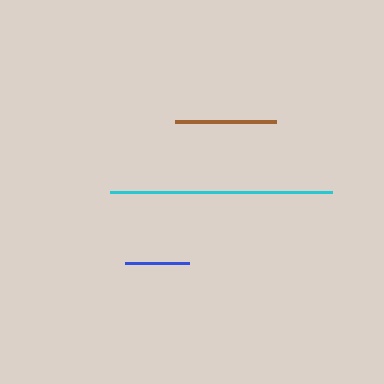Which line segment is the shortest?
The blue line is the shortest at approximately 64 pixels.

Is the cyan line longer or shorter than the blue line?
The cyan line is longer than the blue line.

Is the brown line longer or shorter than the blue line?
The brown line is longer than the blue line.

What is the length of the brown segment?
The brown segment is approximately 101 pixels long.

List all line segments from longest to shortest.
From longest to shortest: cyan, brown, blue.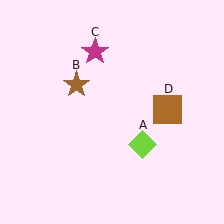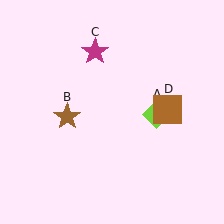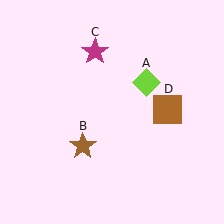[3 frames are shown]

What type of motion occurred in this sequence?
The lime diamond (object A), brown star (object B) rotated counterclockwise around the center of the scene.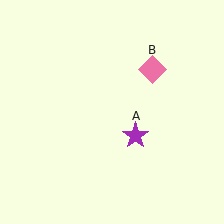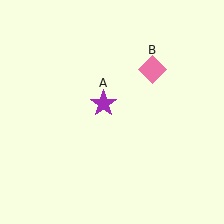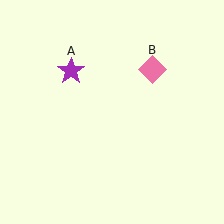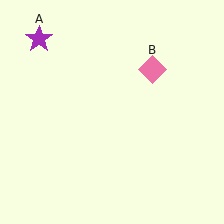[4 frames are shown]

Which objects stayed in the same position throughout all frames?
Pink diamond (object B) remained stationary.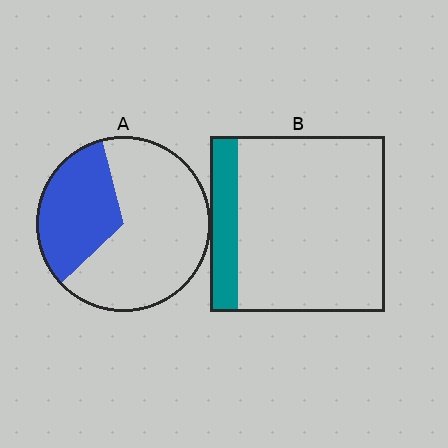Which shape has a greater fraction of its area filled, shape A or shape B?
Shape A.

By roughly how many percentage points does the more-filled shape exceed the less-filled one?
By roughly 15 percentage points (A over B).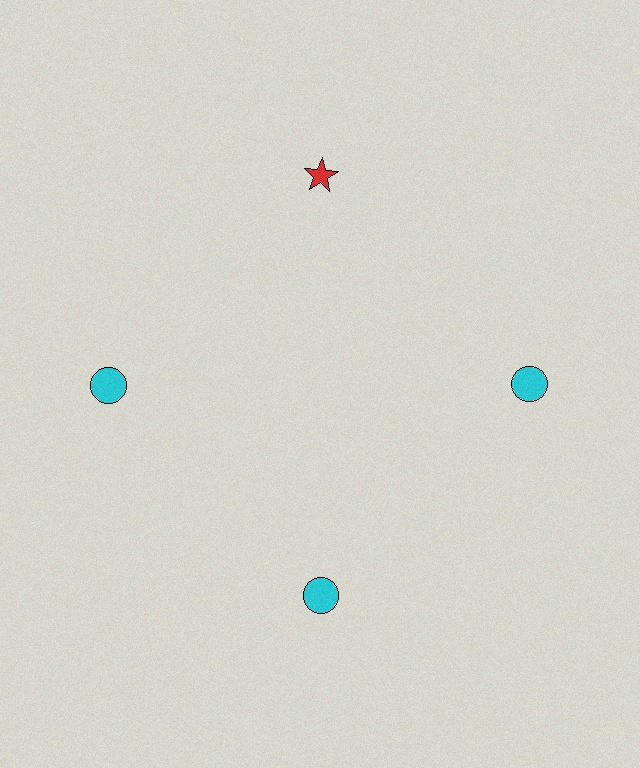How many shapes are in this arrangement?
There are 4 shapes arranged in a ring pattern.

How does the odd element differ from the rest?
It differs in both color (red instead of cyan) and shape (star instead of circle).